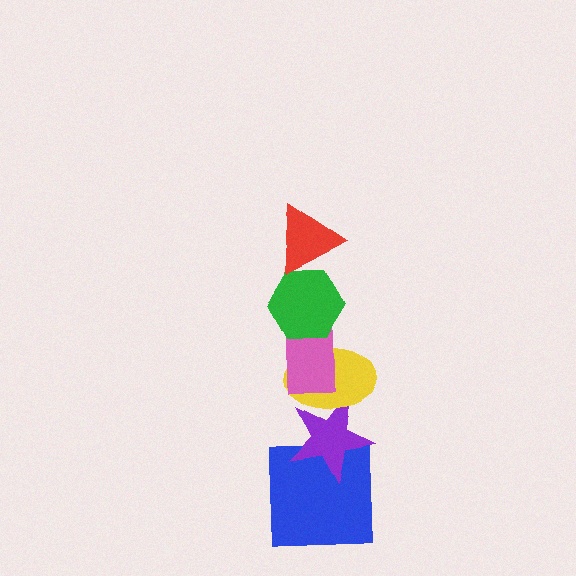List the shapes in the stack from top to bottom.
From top to bottom: the red triangle, the green hexagon, the pink rectangle, the yellow ellipse, the purple star, the blue square.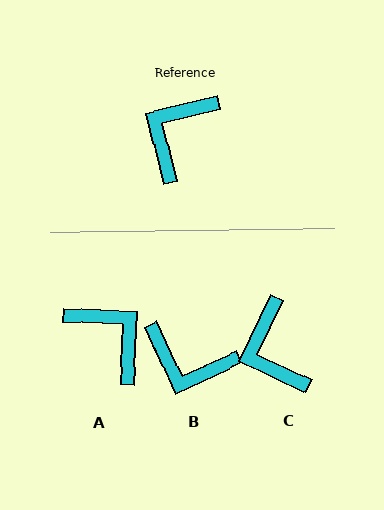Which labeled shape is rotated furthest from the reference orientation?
A, about 107 degrees away.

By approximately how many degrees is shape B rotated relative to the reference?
Approximately 101 degrees counter-clockwise.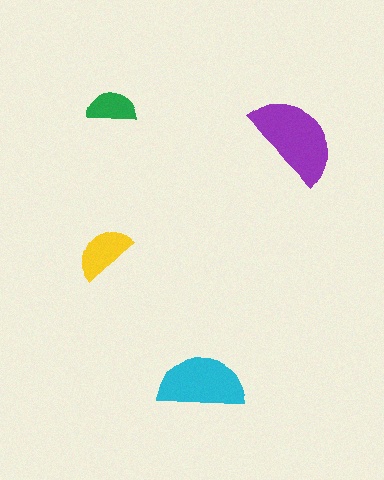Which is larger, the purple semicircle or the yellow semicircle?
The purple one.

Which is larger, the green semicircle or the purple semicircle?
The purple one.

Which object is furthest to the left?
The yellow semicircle is leftmost.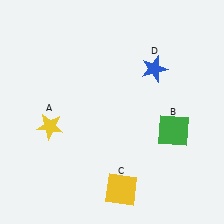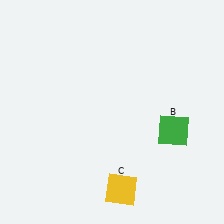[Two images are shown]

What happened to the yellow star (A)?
The yellow star (A) was removed in Image 2. It was in the bottom-left area of Image 1.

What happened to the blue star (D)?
The blue star (D) was removed in Image 2. It was in the top-right area of Image 1.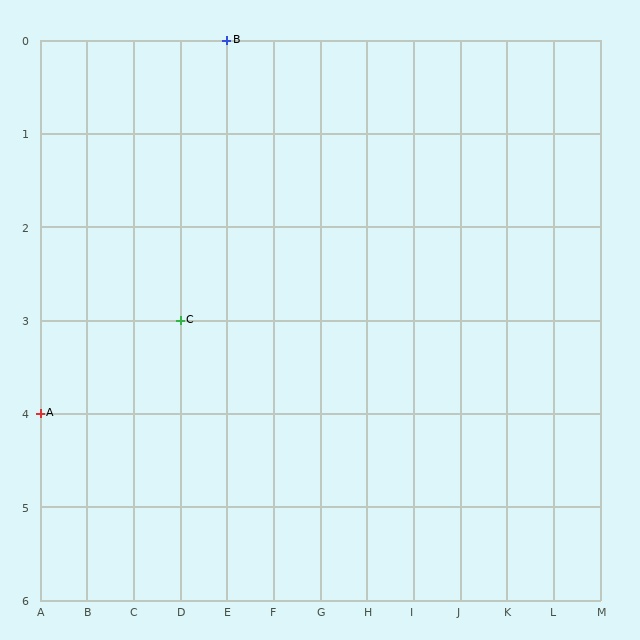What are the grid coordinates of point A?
Point A is at grid coordinates (A, 4).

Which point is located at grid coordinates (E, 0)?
Point B is at (E, 0).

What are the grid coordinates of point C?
Point C is at grid coordinates (D, 3).